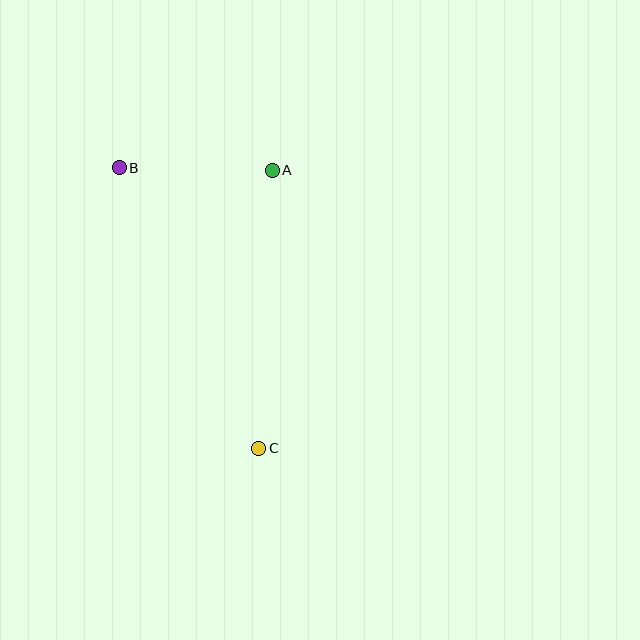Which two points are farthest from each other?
Points B and C are farthest from each other.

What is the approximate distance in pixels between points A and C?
The distance between A and C is approximately 278 pixels.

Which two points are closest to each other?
Points A and B are closest to each other.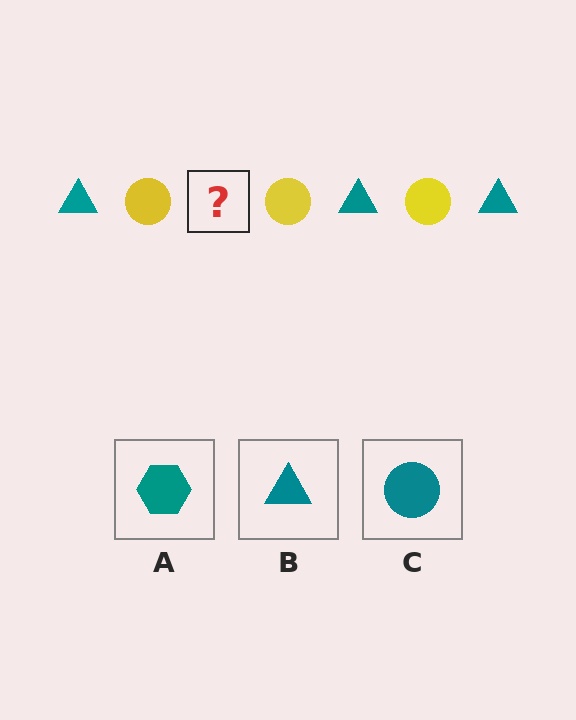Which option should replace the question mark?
Option B.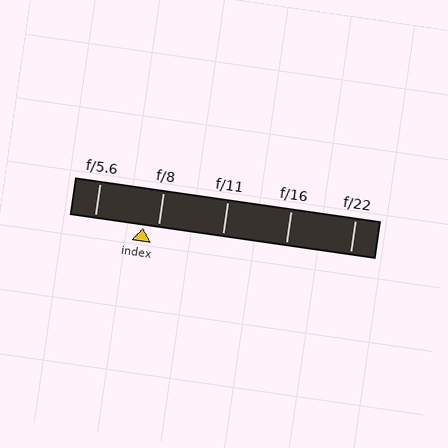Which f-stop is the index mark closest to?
The index mark is closest to f/8.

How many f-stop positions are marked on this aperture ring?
There are 5 f-stop positions marked.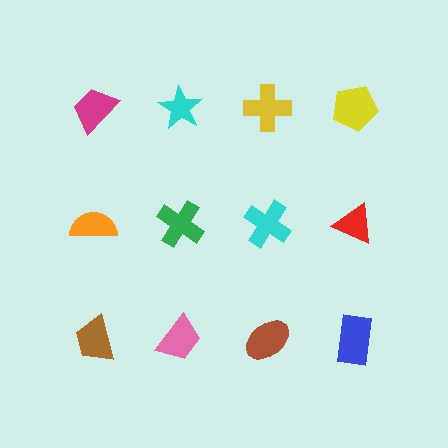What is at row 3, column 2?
A pink trapezoid.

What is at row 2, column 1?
An orange semicircle.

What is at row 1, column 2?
A cyan star.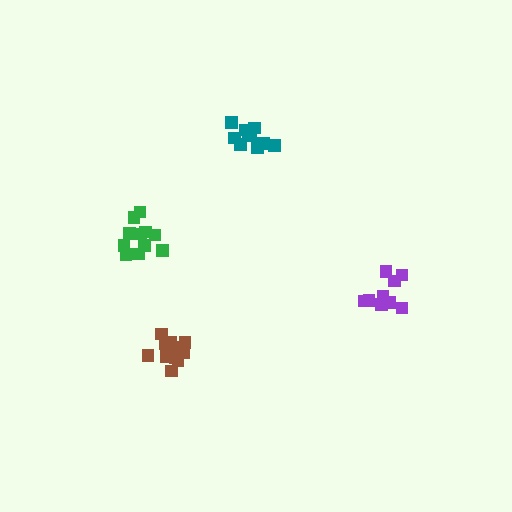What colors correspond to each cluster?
The clusters are colored: teal, brown, purple, green.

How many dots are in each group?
Group 1: 11 dots, Group 2: 14 dots, Group 3: 9 dots, Group 4: 11 dots (45 total).